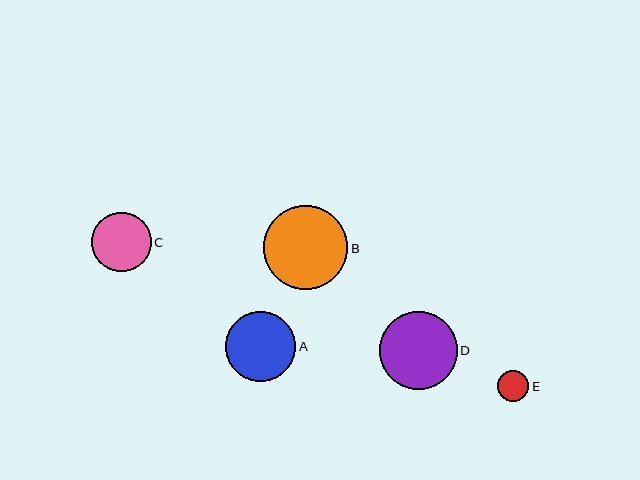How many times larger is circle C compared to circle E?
Circle C is approximately 1.9 times the size of circle E.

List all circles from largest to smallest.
From largest to smallest: B, D, A, C, E.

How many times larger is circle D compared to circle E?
Circle D is approximately 2.5 times the size of circle E.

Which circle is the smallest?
Circle E is the smallest with a size of approximately 31 pixels.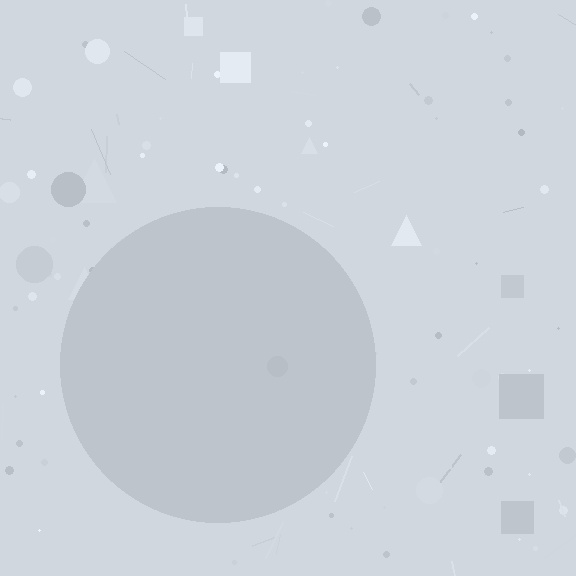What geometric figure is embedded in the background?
A circle is embedded in the background.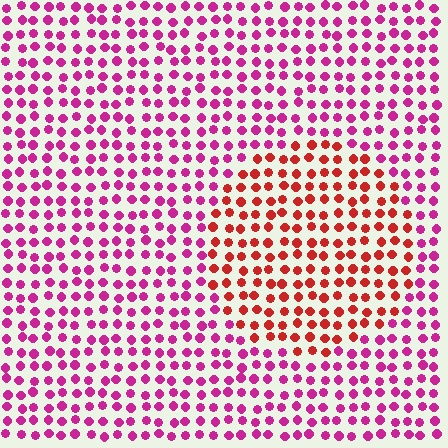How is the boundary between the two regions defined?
The boundary is defined purely by a slight shift in hue (about 41 degrees). Spacing, size, and orientation are identical on both sides.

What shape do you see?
I see a circle.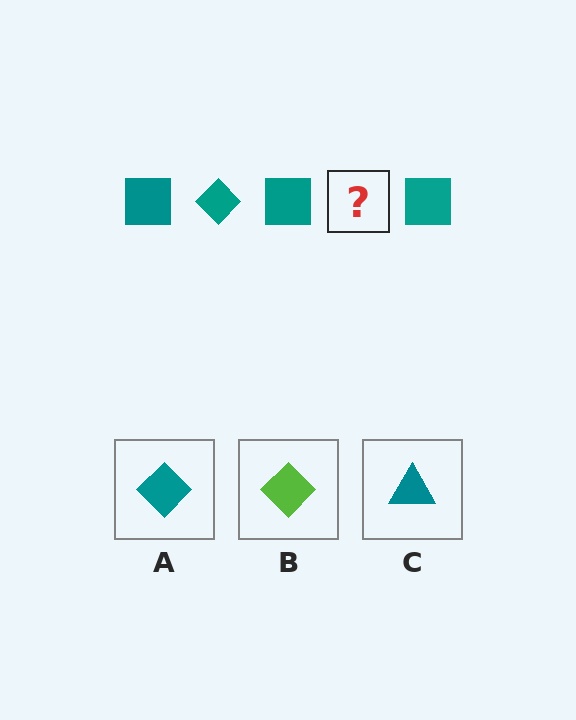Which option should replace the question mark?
Option A.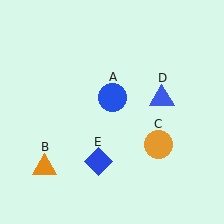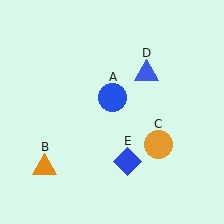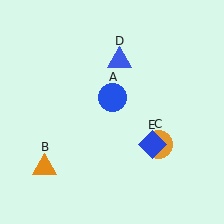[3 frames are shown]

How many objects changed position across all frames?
2 objects changed position: blue triangle (object D), blue diamond (object E).